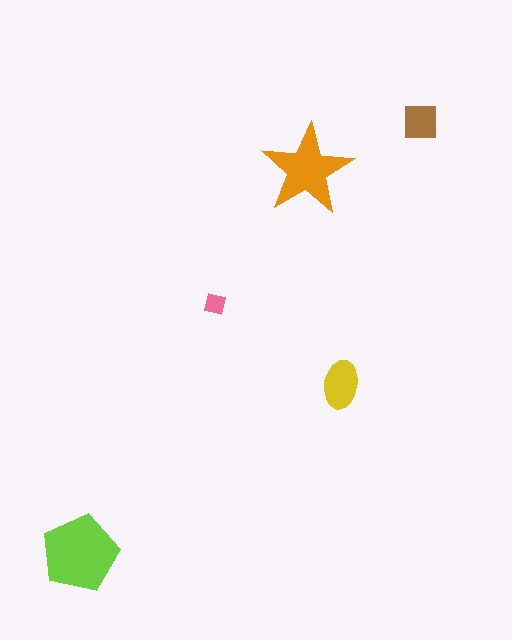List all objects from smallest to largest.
The pink square, the brown square, the yellow ellipse, the orange star, the lime pentagon.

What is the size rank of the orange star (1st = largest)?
2nd.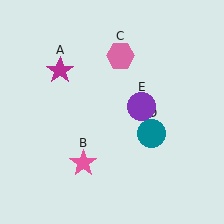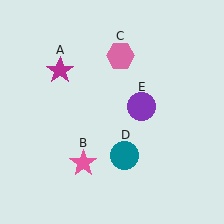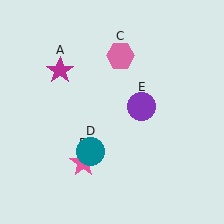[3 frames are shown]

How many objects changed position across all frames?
1 object changed position: teal circle (object D).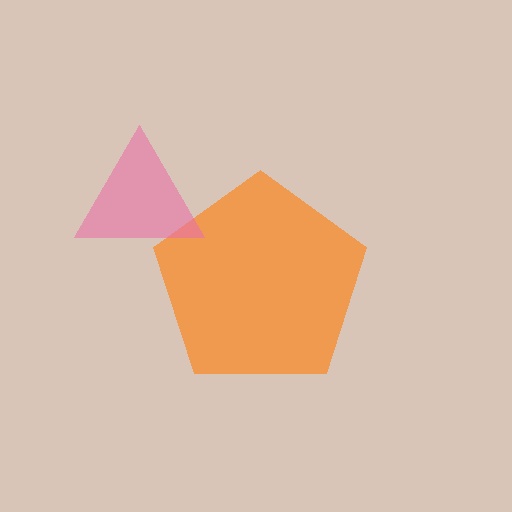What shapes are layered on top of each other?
The layered shapes are: an orange pentagon, a pink triangle.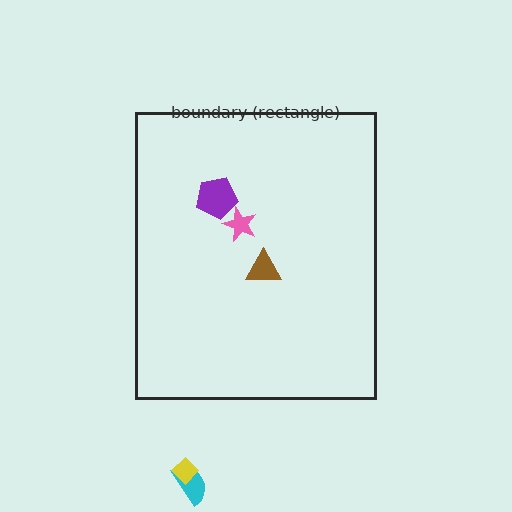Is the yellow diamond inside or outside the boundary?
Outside.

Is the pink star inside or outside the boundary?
Inside.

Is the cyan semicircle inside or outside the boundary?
Outside.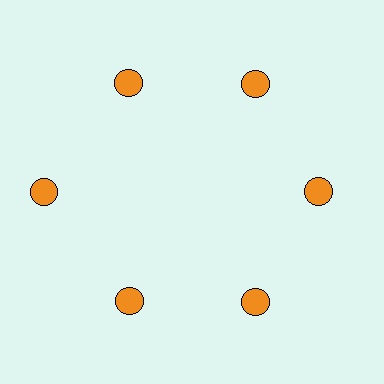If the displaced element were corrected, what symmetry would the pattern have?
It would have 6-fold rotational symmetry — the pattern would map onto itself every 60 degrees.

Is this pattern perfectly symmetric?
No. The 6 orange circles are arranged in a ring, but one element near the 9 o'clock position is pushed outward from the center, breaking the 6-fold rotational symmetry.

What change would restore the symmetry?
The symmetry would be restored by moving it inward, back onto the ring so that all 6 circles sit at equal angles and equal distance from the center.